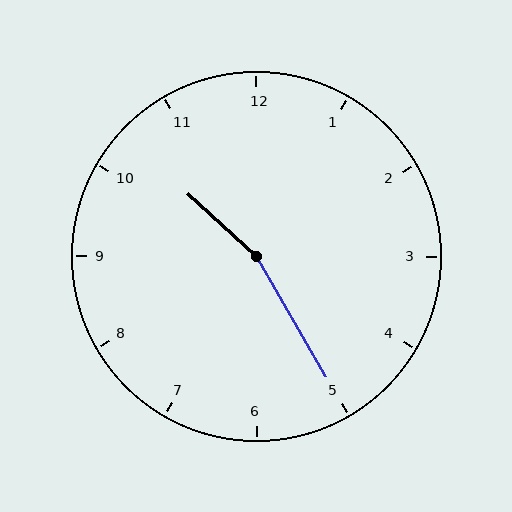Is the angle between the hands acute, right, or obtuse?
It is obtuse.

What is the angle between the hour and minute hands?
Approximately 162 degrees.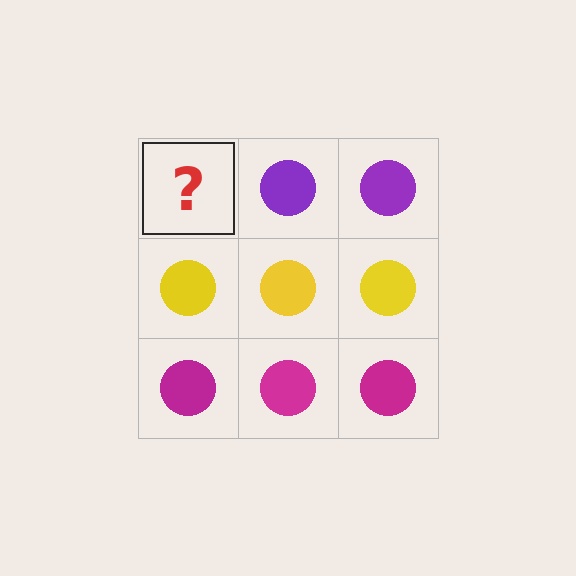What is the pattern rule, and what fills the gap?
The rule is that each row has a consistent color. The gap should be filled with a purple circle.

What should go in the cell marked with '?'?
The missing cell should contain a purple circle.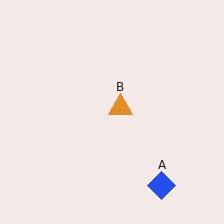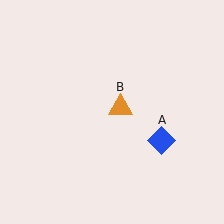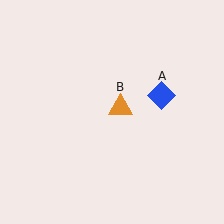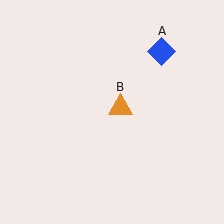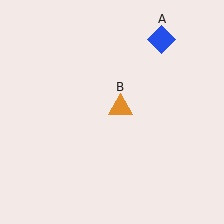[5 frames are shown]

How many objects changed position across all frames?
1 object changed position: blue diamond (object A).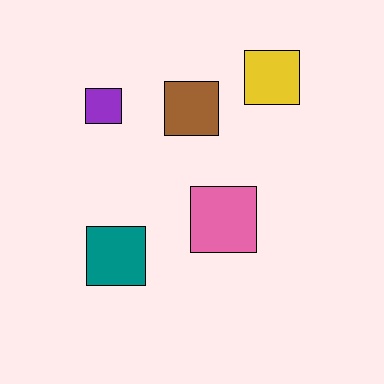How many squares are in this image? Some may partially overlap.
There are 5 squares.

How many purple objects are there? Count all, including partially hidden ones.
There is 1 purple object.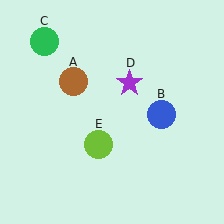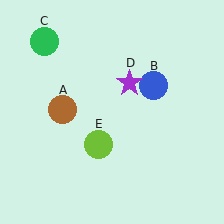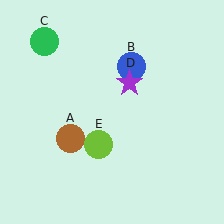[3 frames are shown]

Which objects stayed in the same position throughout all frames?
Green circle (object C) and purple star (object D) and lime circle (object E) remained stationary.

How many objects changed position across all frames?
2 objects changed position: brown circle (object A), blue circle (object B).